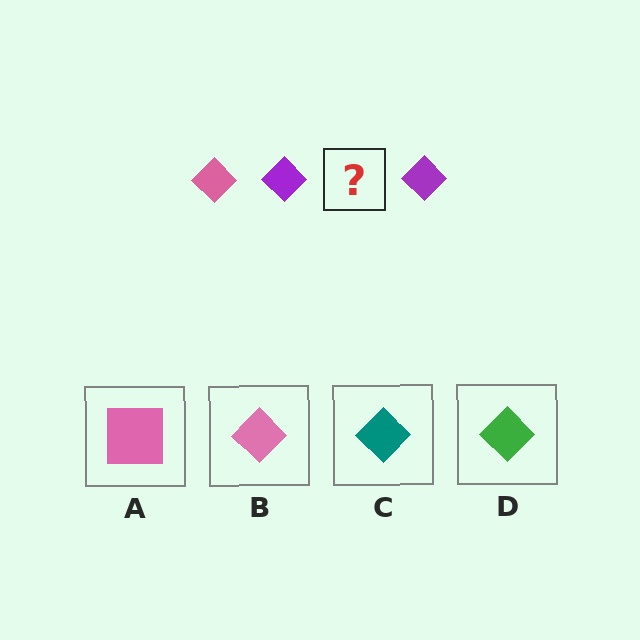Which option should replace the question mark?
Option B.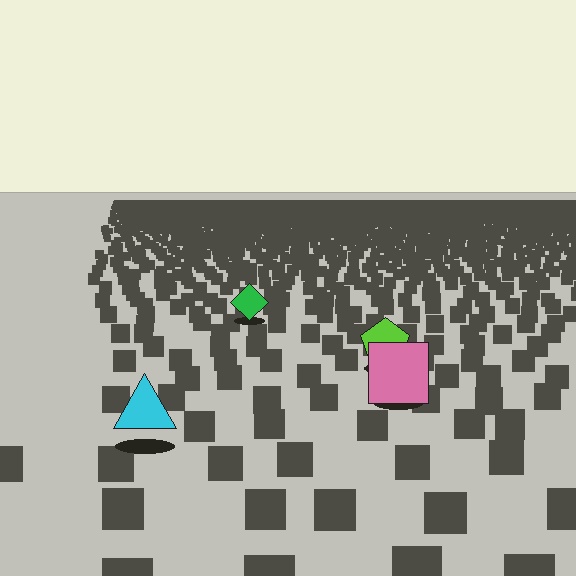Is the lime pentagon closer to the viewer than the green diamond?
Yes. The lime pentagon is closer — you can tell from the texture gradient: the ground texture is coarser near it.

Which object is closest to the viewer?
The cyan triangle is closest. The texture marks near it are larger and more spread out.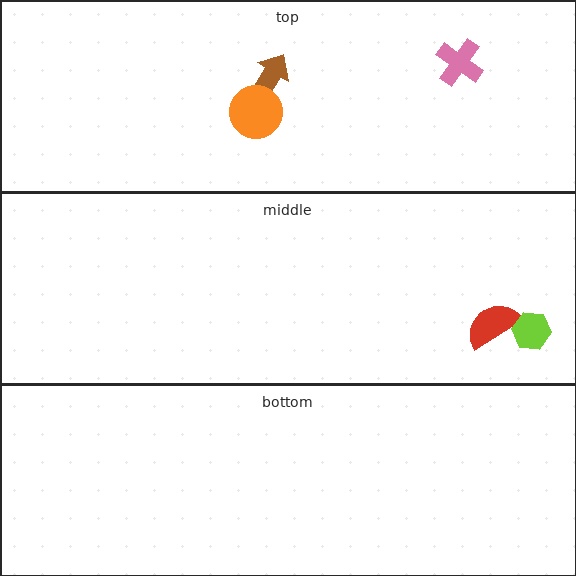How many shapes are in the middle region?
2.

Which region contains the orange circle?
The top region.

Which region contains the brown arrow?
The top region.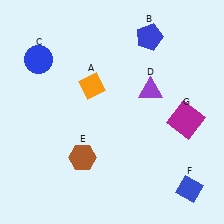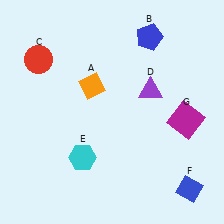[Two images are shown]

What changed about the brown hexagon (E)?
In Image 1, E is brown. In Image 2, it changed to cyan.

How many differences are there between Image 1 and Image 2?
There are 2 differences between the two images.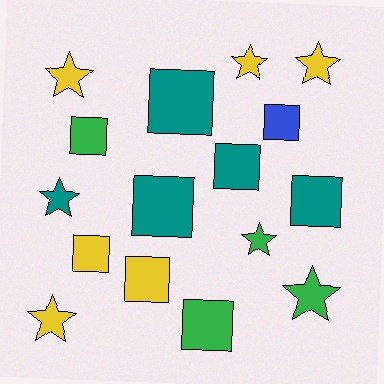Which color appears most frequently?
Yellow, with 6 objects.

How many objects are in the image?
There are 16 objects.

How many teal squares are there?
There are 4 teal squares.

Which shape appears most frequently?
Square, with 9 objects.